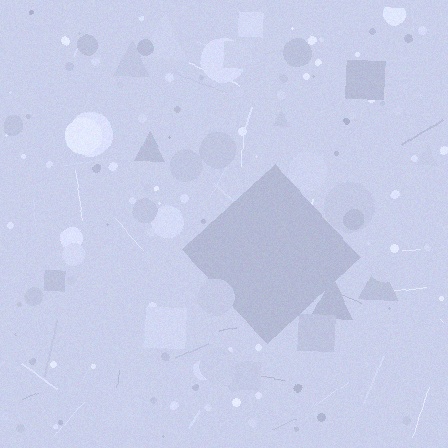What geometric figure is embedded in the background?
A diamond is embedded in the background.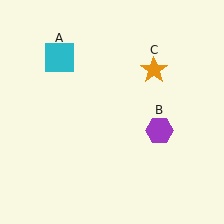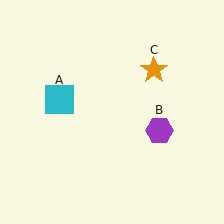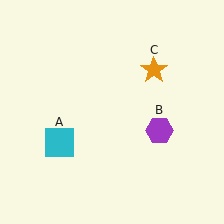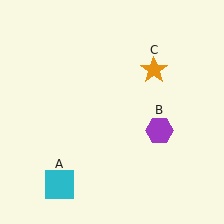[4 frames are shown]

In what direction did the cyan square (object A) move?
The cyan square (object A) moved down.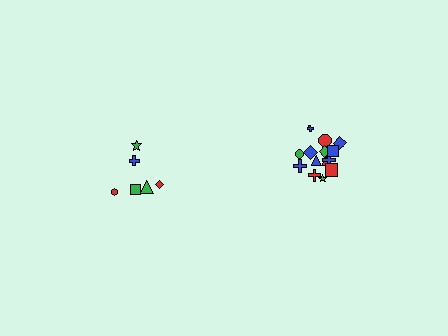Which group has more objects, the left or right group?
The right group.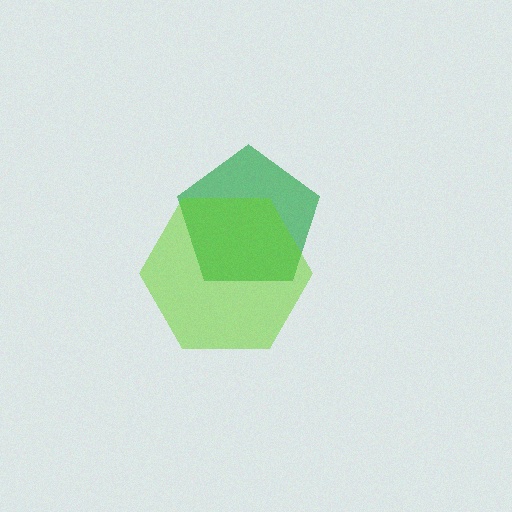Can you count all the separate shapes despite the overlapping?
Yes, there are 2 separate shapes.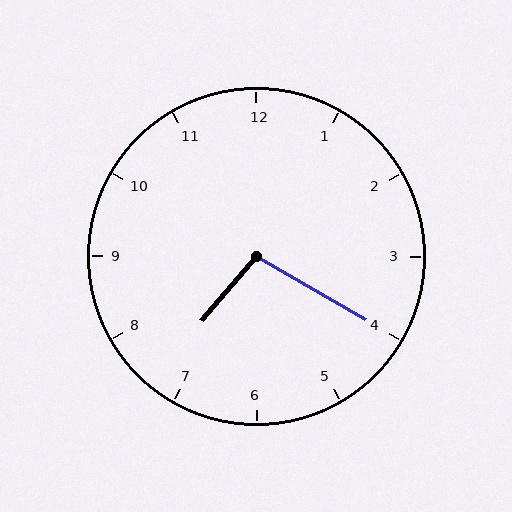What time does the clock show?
7:20.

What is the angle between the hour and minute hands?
Approximately 100 degrees.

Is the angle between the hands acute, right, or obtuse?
It is obtuse.